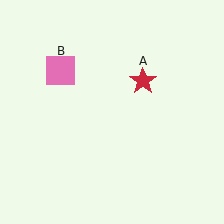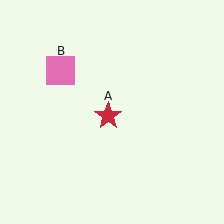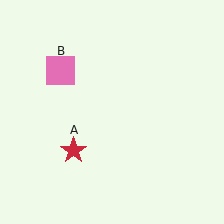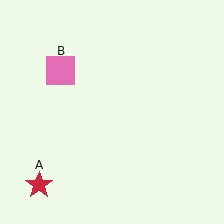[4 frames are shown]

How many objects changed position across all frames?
1 object changed position: red star (object A).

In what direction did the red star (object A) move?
The red star (object A) moved down and to the left.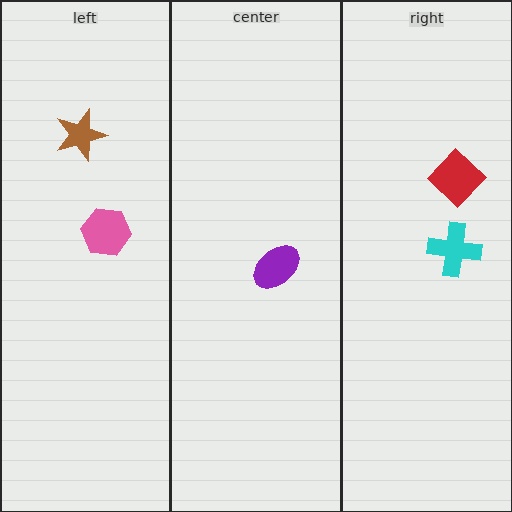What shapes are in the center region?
The purple ellipse.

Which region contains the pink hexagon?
The left region.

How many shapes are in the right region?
2.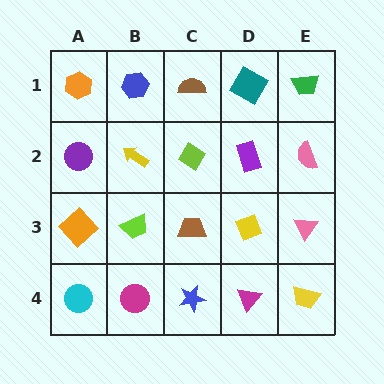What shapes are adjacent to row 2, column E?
A green trapezoid (row 1, column E), a pink triangle (row 3, column E), a purple rectangle (row 2, column D).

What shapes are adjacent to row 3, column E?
A pink semicircle (row 2, column E), a yellow trapezoid (row 4, column E), a yellow diamond (row 3, column D).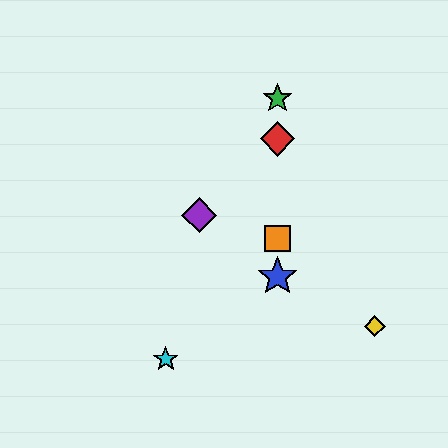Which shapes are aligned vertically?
The red diamond, the blue star, the green star, the orange square are aligned vertically.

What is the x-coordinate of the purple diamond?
The purple diamond is at x≈199.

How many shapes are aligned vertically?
4 shapes (the red diamond, the blue star, the green star, the orange square) are aligned vertically.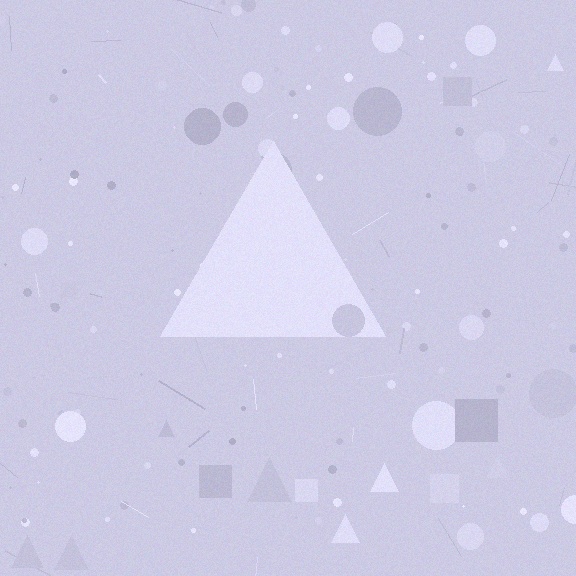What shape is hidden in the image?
A triangle is hidden in the image.